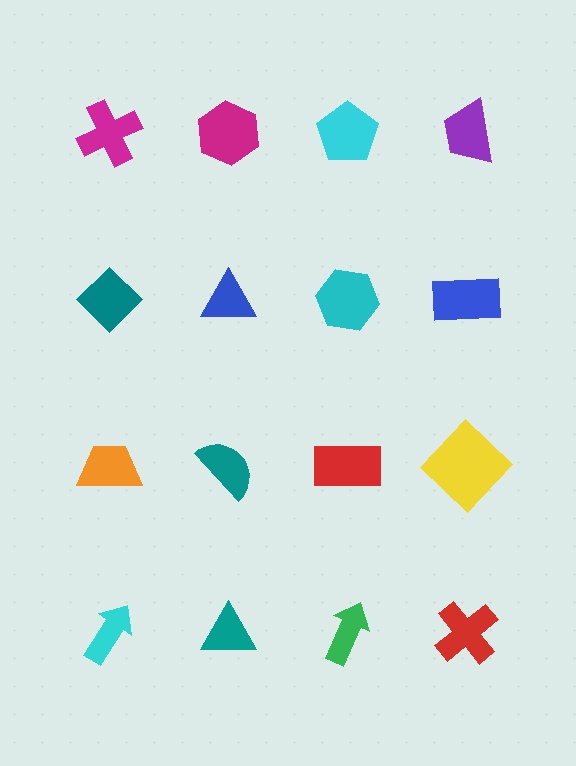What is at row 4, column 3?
A green arrow.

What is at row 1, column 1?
A magenta cross.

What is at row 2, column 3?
A cyan hexagon.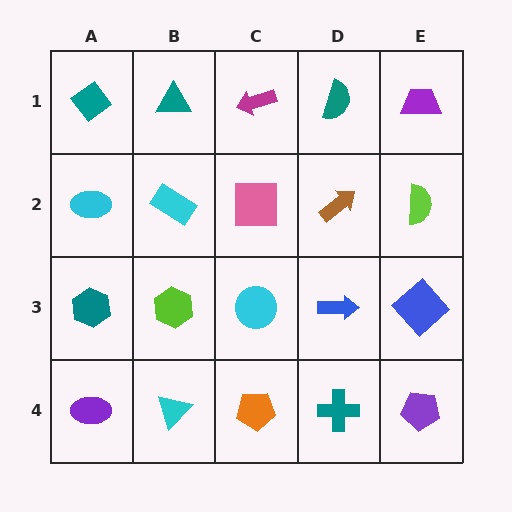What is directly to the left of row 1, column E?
A teal semicircle.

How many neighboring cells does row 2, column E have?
3.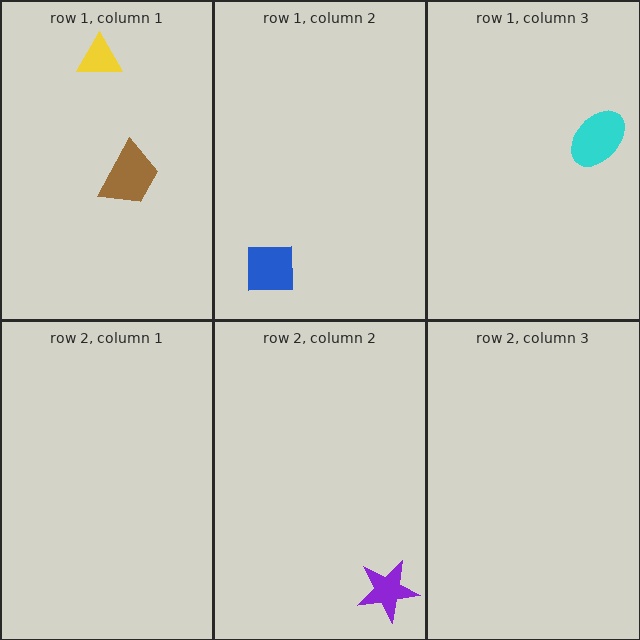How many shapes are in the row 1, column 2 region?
1.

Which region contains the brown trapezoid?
The row 1, column 1 region.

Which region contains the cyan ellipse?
The row 1, column 3 region.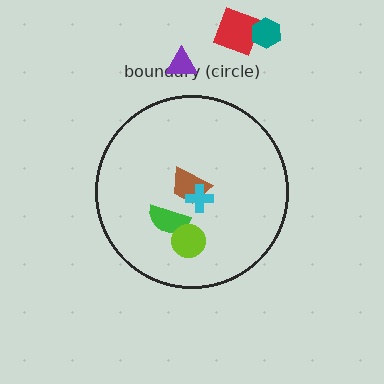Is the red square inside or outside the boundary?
Outside.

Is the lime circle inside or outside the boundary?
Inside.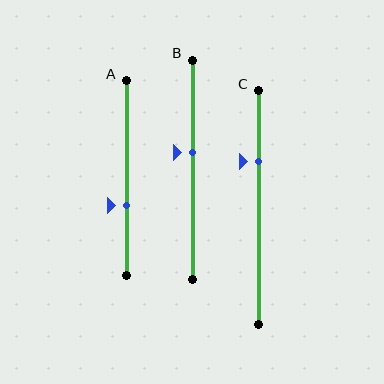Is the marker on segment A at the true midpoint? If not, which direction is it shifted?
No, the marker on segment A is shifted downward by about 14% of the segment length.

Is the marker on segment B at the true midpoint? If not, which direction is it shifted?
No, the marker on segment B is shifted upward by about 8% of the segment length.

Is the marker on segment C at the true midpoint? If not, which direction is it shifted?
No, the marker on segment C is shifted upward by about 20% of the segment length.